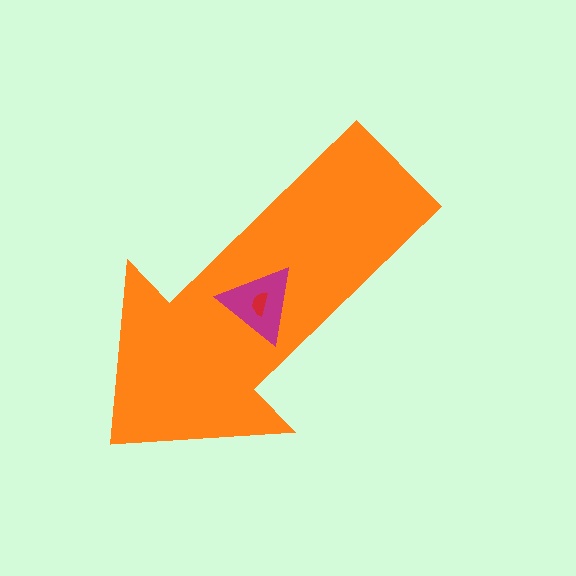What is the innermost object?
The red semicircle.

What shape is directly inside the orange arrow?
The magenta triangle.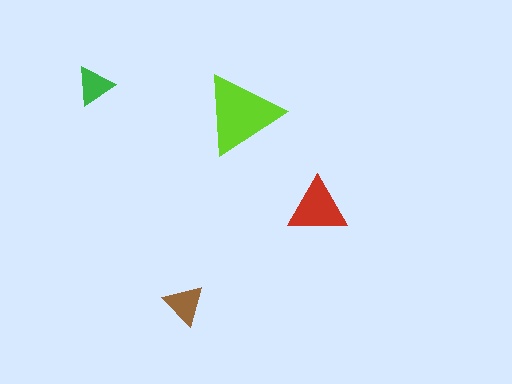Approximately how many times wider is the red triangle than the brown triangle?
About 1.5 times wider.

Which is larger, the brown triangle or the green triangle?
The brown one.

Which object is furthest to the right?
The red triangle is rightmost.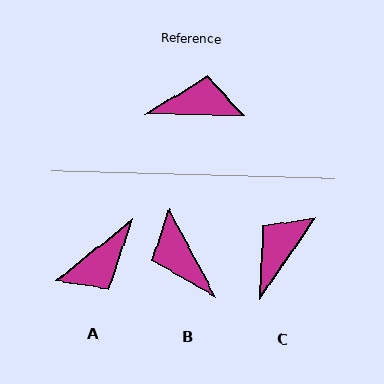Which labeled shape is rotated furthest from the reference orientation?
A, about 140 degrees away.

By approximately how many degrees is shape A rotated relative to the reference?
Approximately 140 degrees clockwise.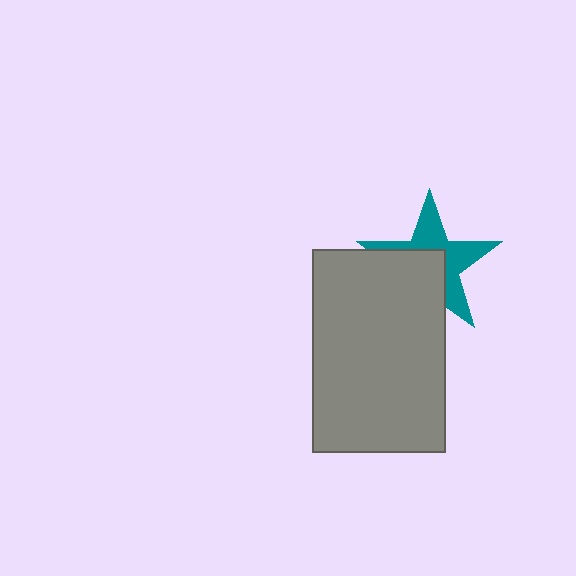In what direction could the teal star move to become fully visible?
The teal star could move toward the upper-right. That would shift it out from behind the gray rectangle entirely.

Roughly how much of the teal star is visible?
About half of it is visible (roughly 53%).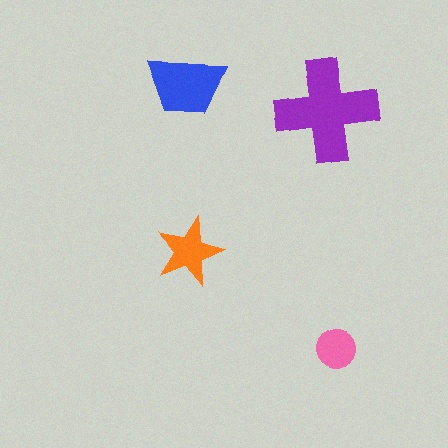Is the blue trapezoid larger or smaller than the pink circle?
Larger.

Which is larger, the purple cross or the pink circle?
The purple cross.